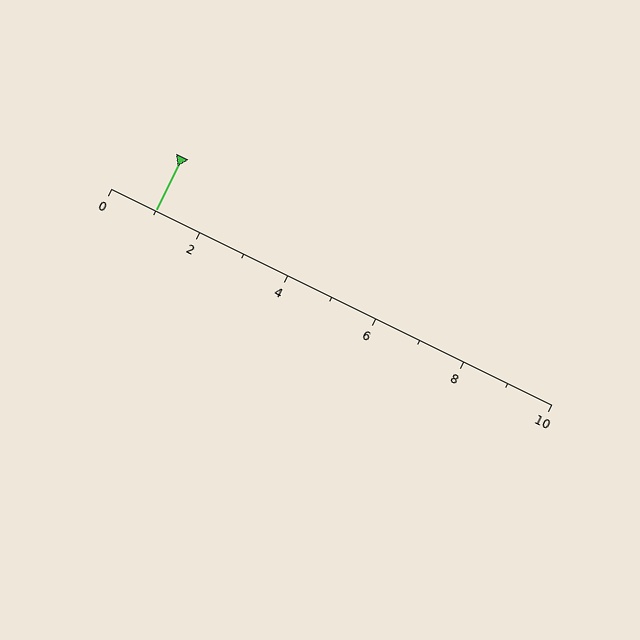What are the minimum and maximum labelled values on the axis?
The axis runs from 0 to 10.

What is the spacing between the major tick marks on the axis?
The major ticks are spaced 2 apart.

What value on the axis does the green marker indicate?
The marker indicates approximately 1.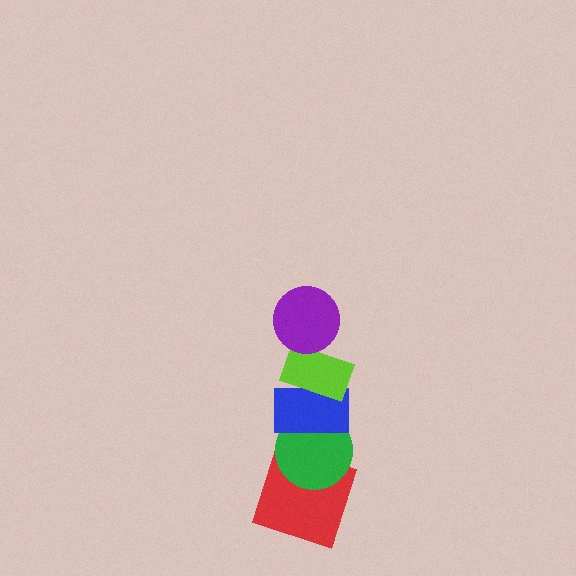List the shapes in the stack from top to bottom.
From top to bottom: the purple circle, the lime rectangle, the blue rectangle, the green circle, the red square.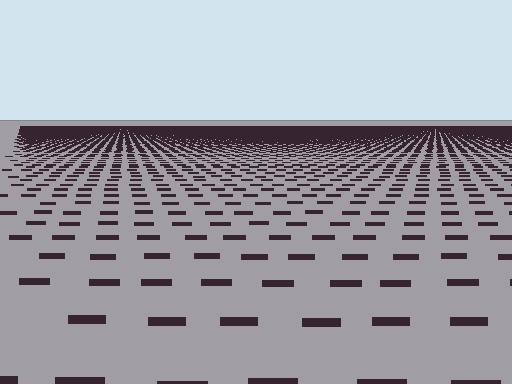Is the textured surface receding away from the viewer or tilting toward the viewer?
The surface is receding away from the viewer. Texture elements get smaller and denser toward the top.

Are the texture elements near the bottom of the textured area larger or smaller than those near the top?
Larger. Near the bottom, elements are closer to the viewer and appear at a bigger on-screen size.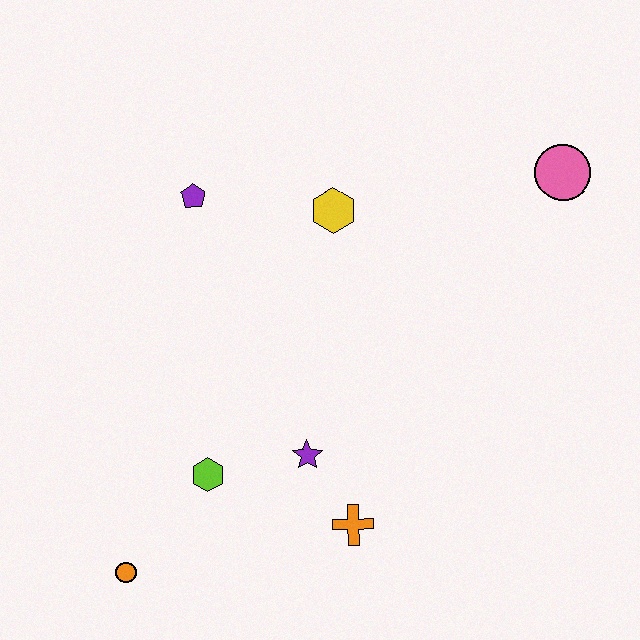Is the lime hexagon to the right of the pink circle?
No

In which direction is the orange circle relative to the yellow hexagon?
The orange circle is below the yellow hexagon.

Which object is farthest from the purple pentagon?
The orange circle is farthest from the purple pentagon.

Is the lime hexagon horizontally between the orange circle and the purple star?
Yes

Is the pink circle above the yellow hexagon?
Yes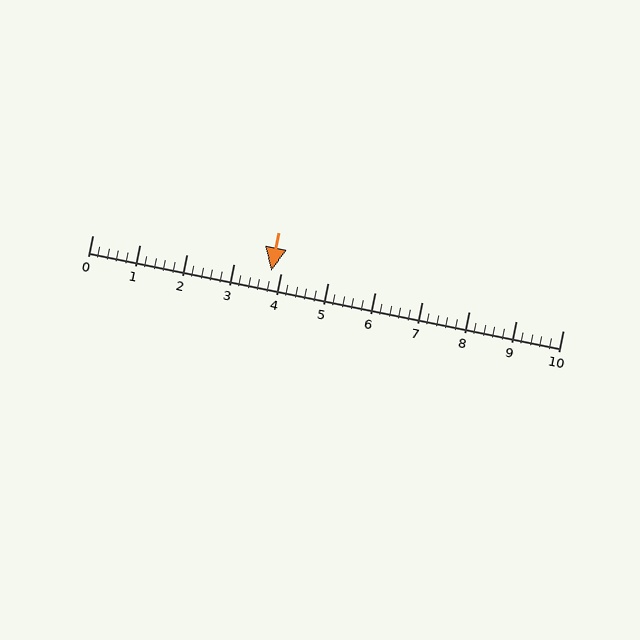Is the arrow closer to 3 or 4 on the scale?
The arrow is closer to 4.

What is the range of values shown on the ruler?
The ruler shows values from 0 to 10.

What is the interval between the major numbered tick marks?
The major tick marks are spaced 1 units apart.